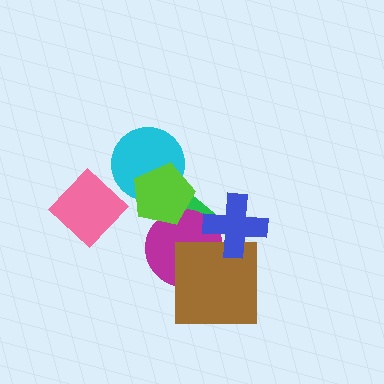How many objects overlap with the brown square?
2 objects overlap with the brown square.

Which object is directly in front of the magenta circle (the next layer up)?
The brown square is directly in front of the magenta circle.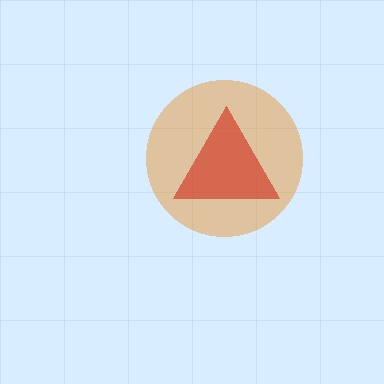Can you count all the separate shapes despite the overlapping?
Yes, there are 2 separate shapes.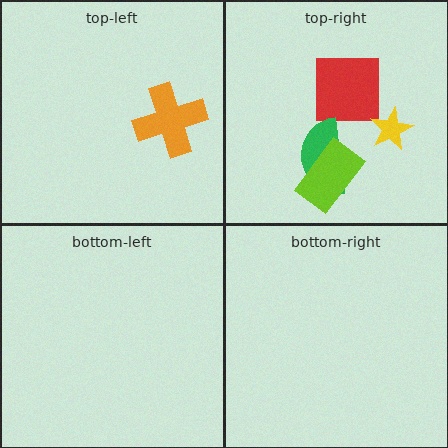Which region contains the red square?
The top-right region.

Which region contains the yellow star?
The top-right region.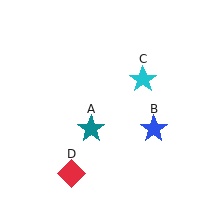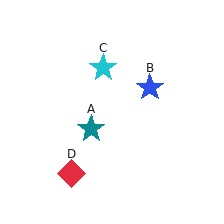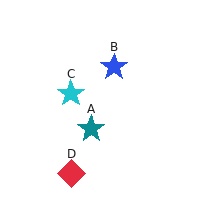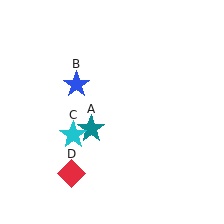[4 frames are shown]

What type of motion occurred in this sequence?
The blue star (object B), cyan star (object C) rotated counterclockwise around the center of the scene.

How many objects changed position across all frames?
2 objects changed position: blue star (object B), cyan star (object C).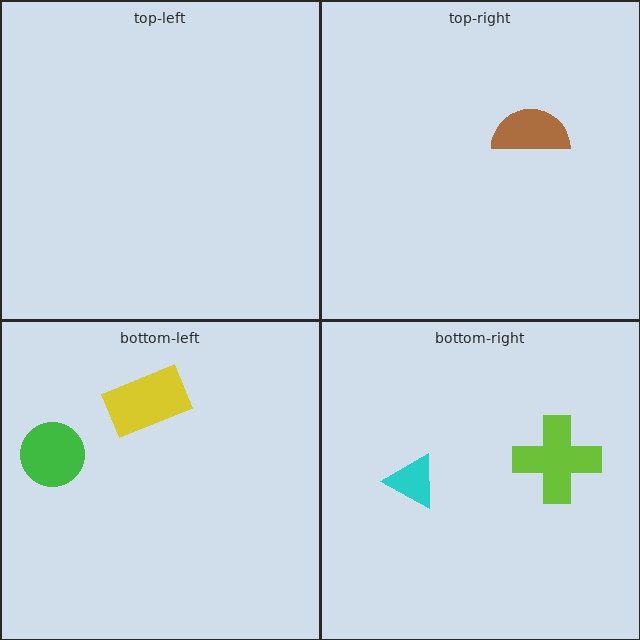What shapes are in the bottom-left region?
The yellow rectangle, the green circle.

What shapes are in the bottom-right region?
The cyan triangle, the lime cross.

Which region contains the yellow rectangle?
The bottom-left region.